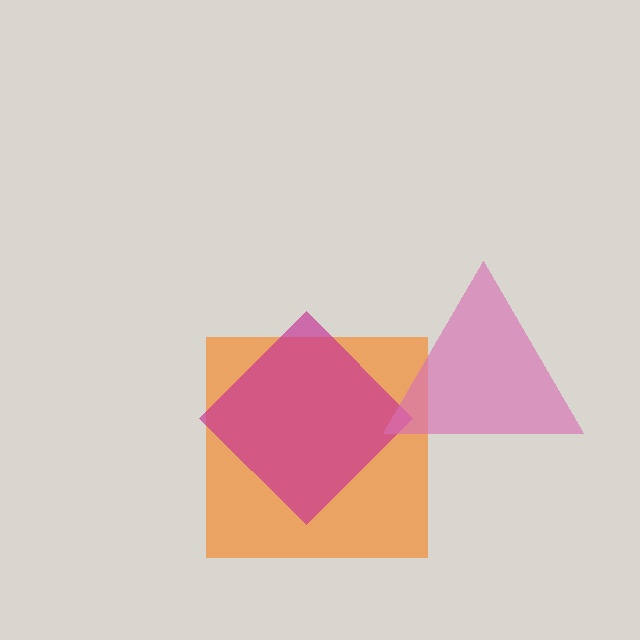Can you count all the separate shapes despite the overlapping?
Yes, there are 3 separate shapes.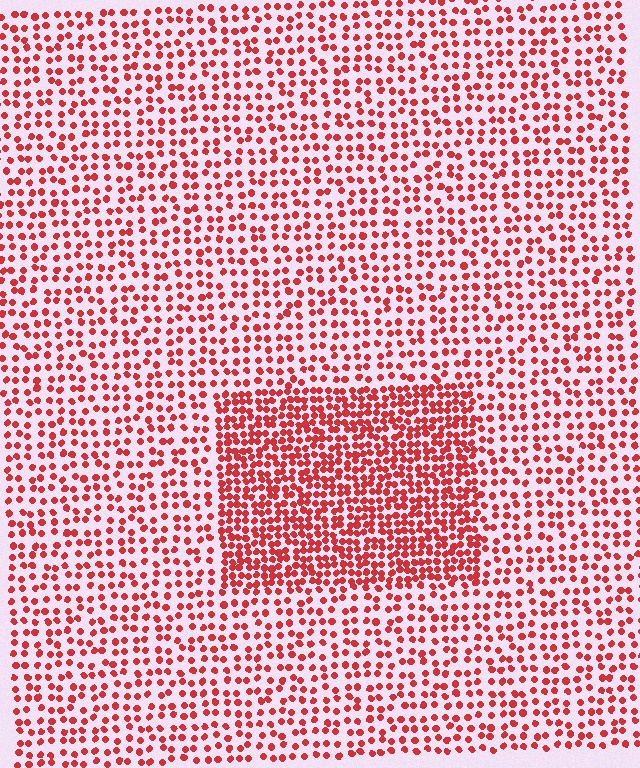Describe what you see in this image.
The image contains small red elements arranged at two different densities. A rectangle-shaped region is visible where the elements are more densely packed than the surrounding area.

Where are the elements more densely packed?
The elements are more densely packed inside the rectangle boundary.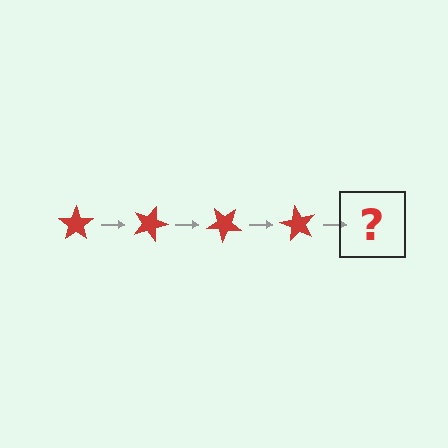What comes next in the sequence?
The next element should be a red star rotated 80 degrees.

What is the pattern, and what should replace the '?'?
The pattern is that the star rotates 20 degrees each step. The '?' should be a red star rotated 80 degrees.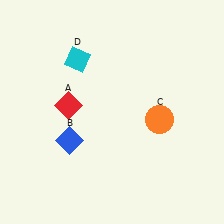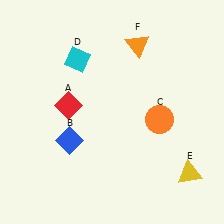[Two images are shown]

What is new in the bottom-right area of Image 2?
A yellow triangle (E) was added in the bottom-right area of Image 2.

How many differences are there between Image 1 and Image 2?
There are 2 differences between the two images.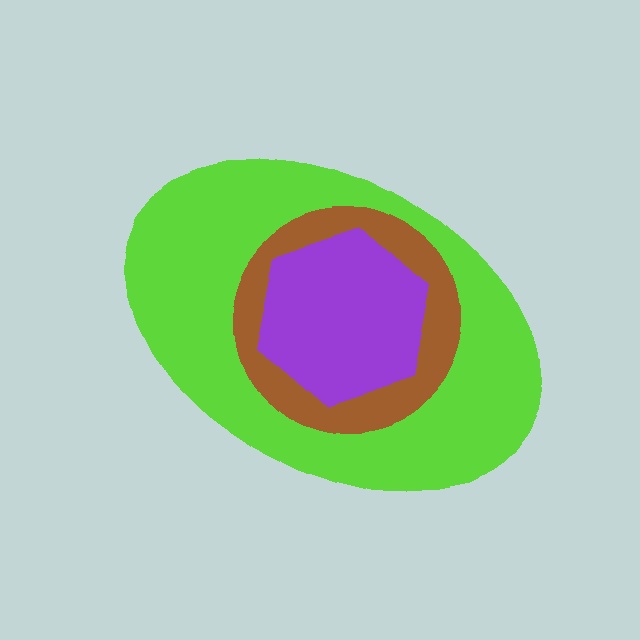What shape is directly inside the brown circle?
The purple hexagon.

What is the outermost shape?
The lime ellipse.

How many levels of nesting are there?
3.